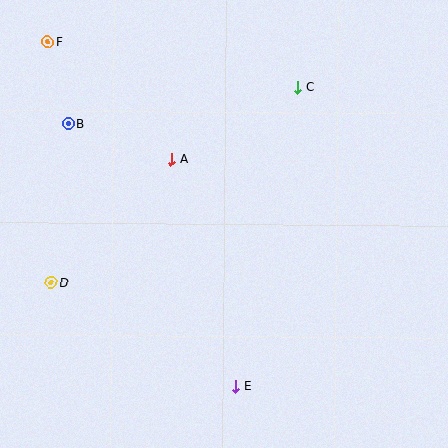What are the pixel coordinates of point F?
Point F is at (47, 42).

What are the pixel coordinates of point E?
Point E is at (235, 387).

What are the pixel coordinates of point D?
Point D is at (51, 282).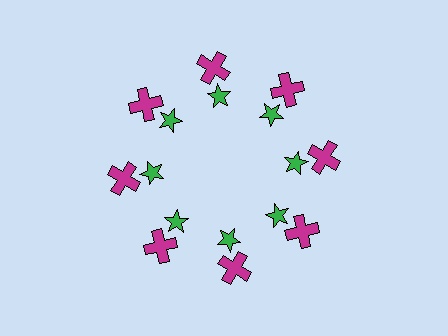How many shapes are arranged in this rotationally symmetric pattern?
There are 16 shapes, arranged in 8 groups of 2.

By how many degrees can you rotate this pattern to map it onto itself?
The pattern maps onto itself every 45 degrees of rotation.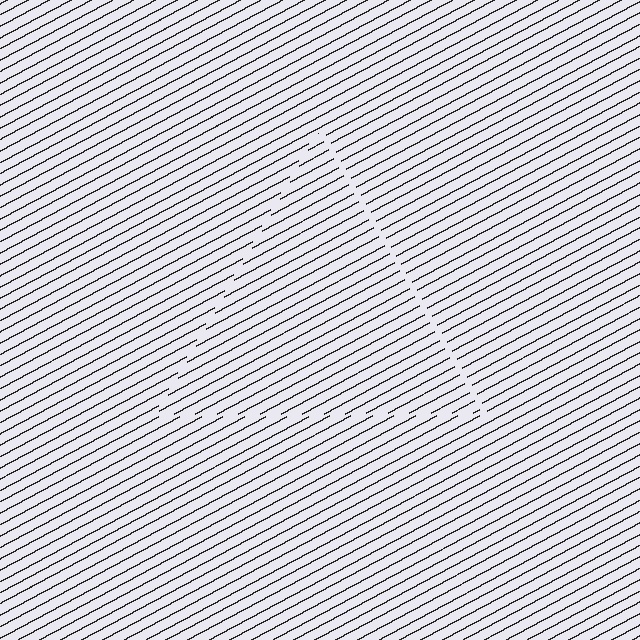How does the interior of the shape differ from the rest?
The interior of the shape contains the same grating, shifted by half a period — the contour is defined by the phase discontinuity where line-ends from the inner and outer gratings abut.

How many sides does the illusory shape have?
3 sides — the line-ends trace a triangle.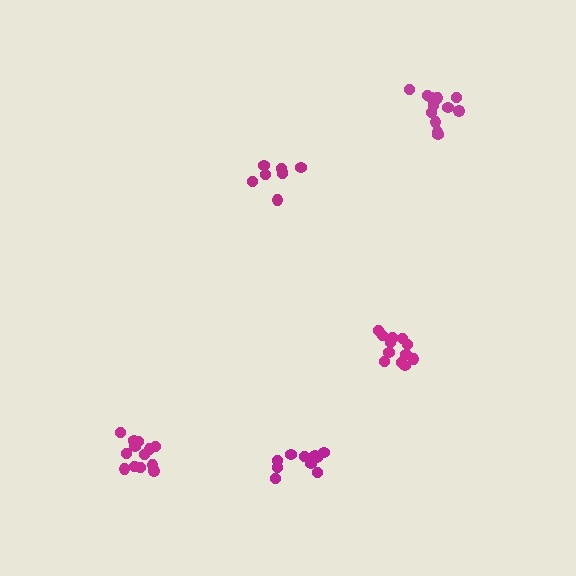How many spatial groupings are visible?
There are 5 spatial groupings.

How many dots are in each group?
Group 1: 13 dots, Group 2: 13 dots, Group 3: 12 dots, Group 4: 8 dots, Group 5: 11 dots (57 total).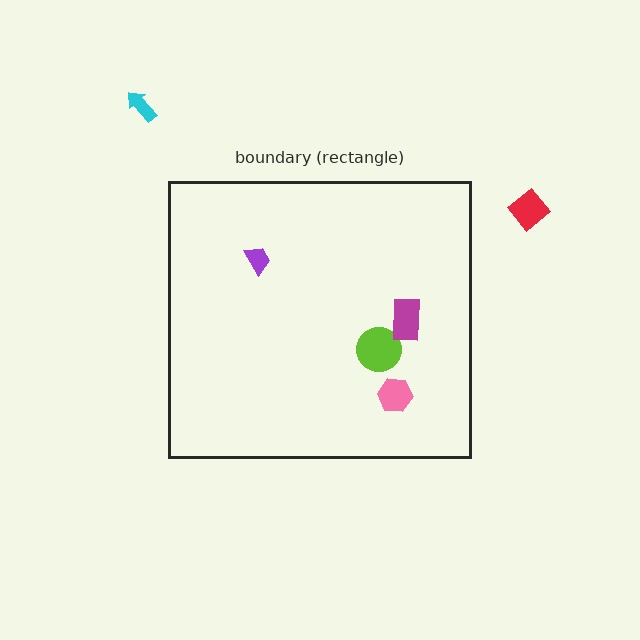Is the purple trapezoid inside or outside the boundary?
Inside.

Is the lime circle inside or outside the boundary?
Inside.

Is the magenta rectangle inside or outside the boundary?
Inside.